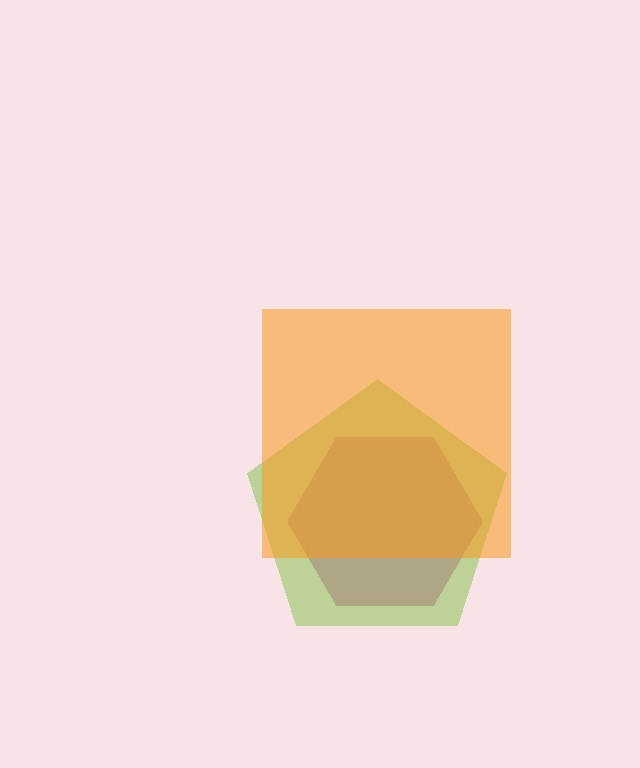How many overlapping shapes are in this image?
There are 3 overlapping shapes in the image.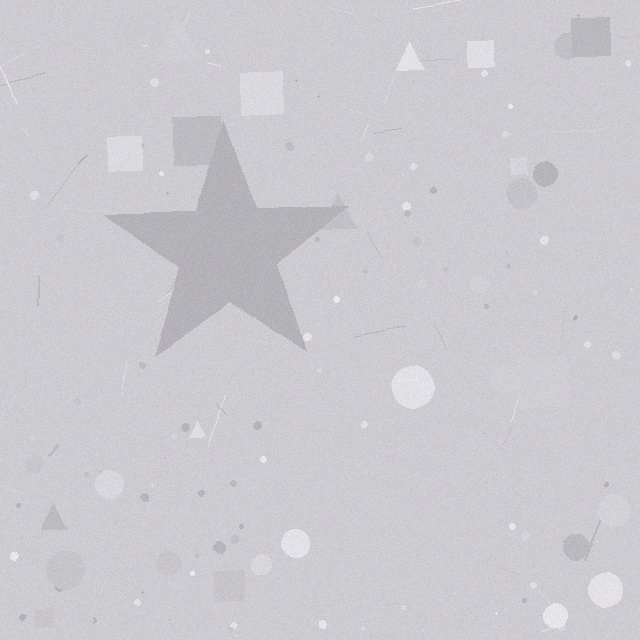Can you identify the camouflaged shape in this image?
The camouflaged shape is a star.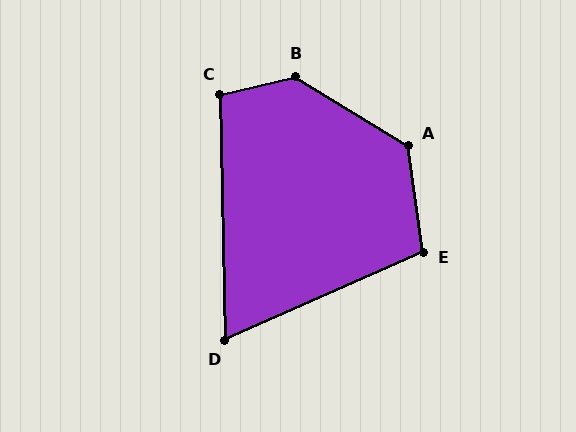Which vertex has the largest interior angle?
B, at approximately 135 degrees.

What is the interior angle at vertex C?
Approximately 102 degrees (obtuse).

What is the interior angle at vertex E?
Approximately 106 degrees (obtuse).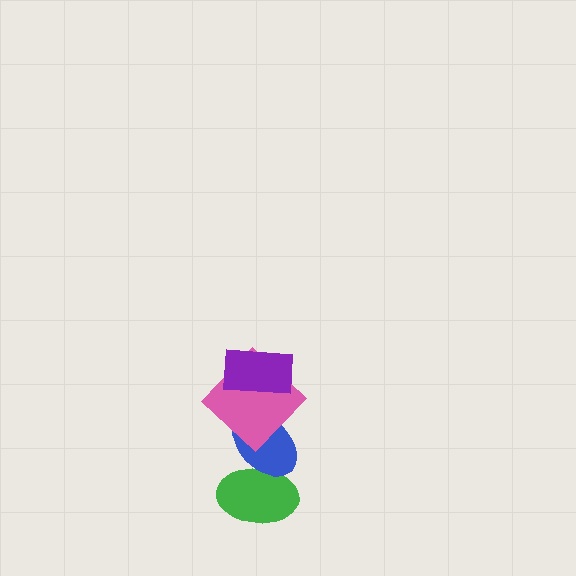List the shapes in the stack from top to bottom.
From top to bottom: the purple rectangle, the pink diamond, the blue ellipse, the green ellipse.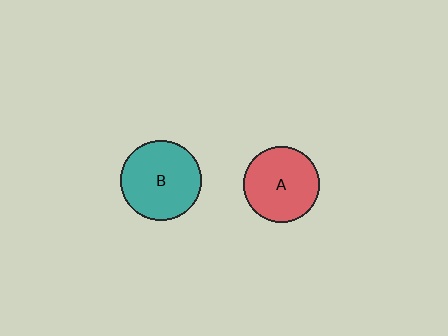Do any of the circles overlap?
No, none of the circles overlap.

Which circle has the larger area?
Circle B (teal).